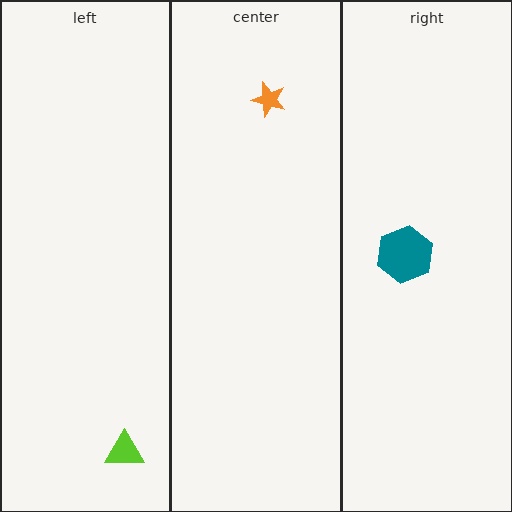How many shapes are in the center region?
1.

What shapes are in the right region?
The teal hexagon.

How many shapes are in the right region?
1.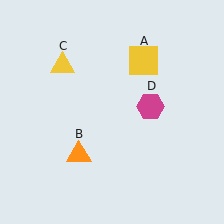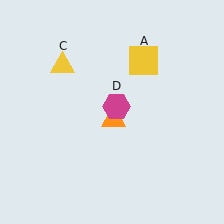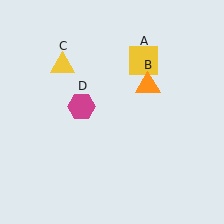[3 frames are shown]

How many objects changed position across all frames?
2 objects changed position: orange triangle (object B), magenta hexagon (object D).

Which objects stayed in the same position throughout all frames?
Yellow square (object A) and yellow triangle (object C) remained stationary.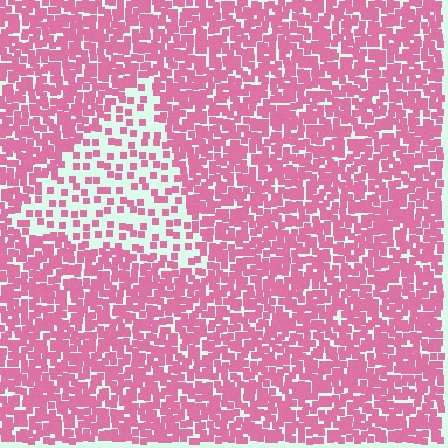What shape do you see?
I see a triangle.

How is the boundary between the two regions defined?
The boundary is defined by a change in element density (approximately 2.8x ratio). All elements are the same color, size, and shape.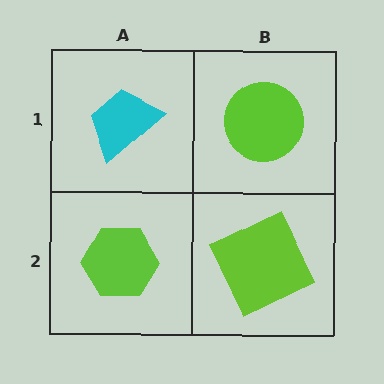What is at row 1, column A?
A cyan trapezoid.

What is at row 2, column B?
A lime square.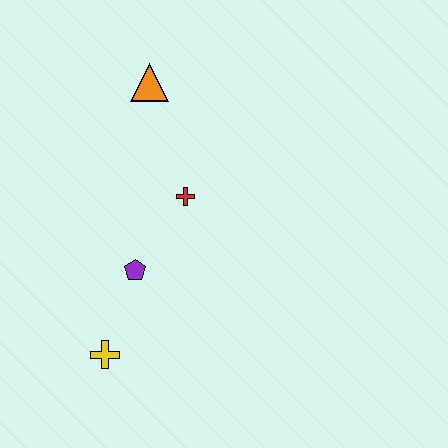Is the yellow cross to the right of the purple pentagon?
No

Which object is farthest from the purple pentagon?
The orange triangle is farthest from the purple pentagon.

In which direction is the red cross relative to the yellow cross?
The red cross is above the yellow cross.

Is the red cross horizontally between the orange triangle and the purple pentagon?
No